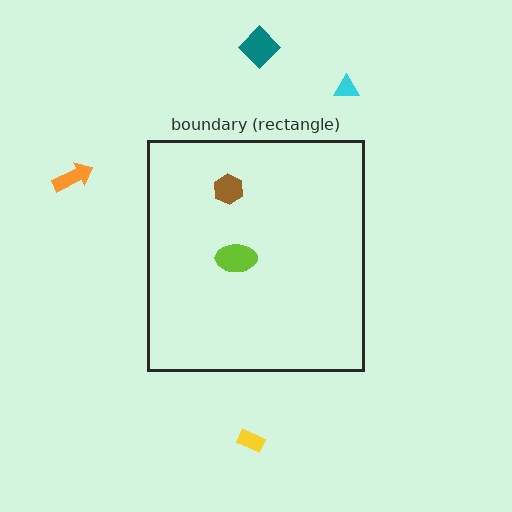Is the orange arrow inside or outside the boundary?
Outside.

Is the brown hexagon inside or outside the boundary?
Inside.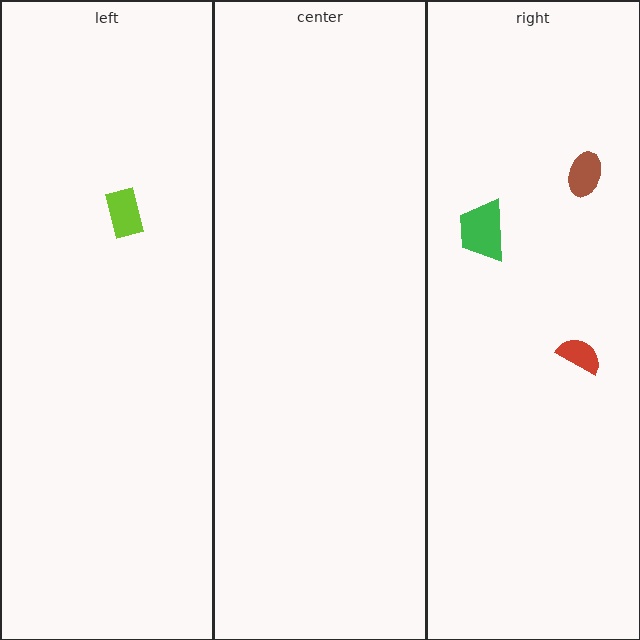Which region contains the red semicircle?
The right region.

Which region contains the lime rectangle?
The left region.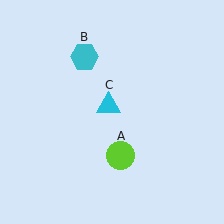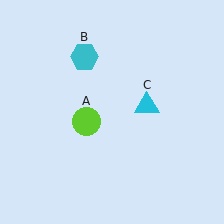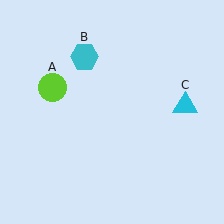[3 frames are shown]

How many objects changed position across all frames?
2 objects changed position: lime circle (object A), cyan triangle (object C).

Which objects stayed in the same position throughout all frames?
Cyan hexagon (object B) remained stationary.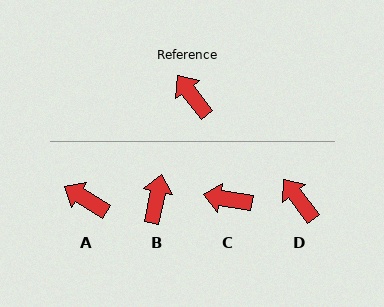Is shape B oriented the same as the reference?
No, it is off by about 49 degrees.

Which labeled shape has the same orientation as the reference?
D.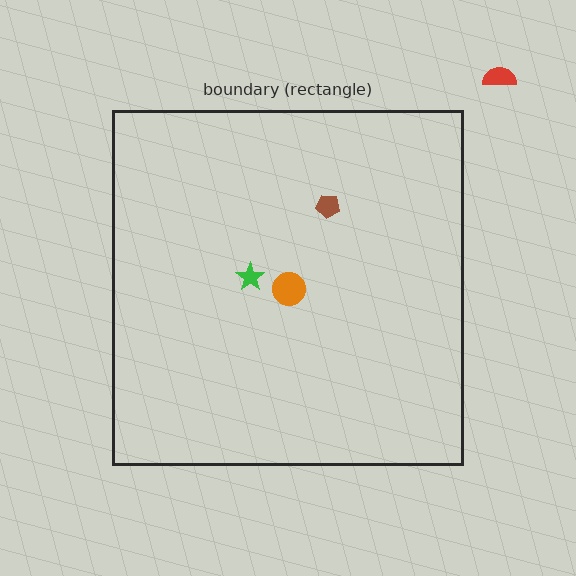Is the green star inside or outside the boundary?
Inside.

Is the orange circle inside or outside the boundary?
Inside.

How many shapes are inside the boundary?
3 inside, 1 outside.